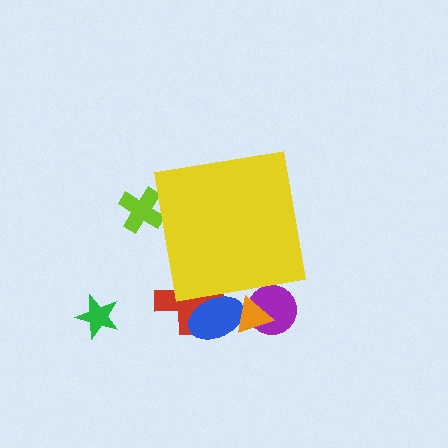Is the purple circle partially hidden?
Yes, the purple circle is partially hidden behind the yellow square.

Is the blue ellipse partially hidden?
Yes, the blue ellipse is partially hidden behind the yellow square.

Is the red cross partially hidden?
Yes, the red cross is partially hidden behind the yellow square.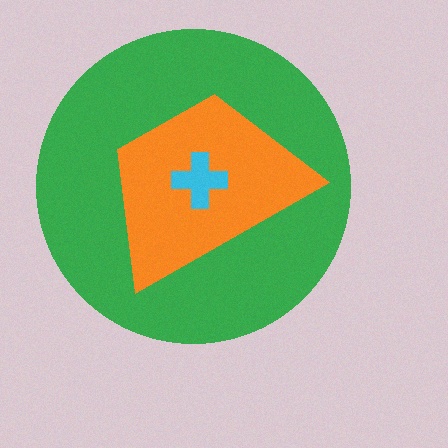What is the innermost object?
The cyan cross.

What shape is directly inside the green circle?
The orange trapezoid.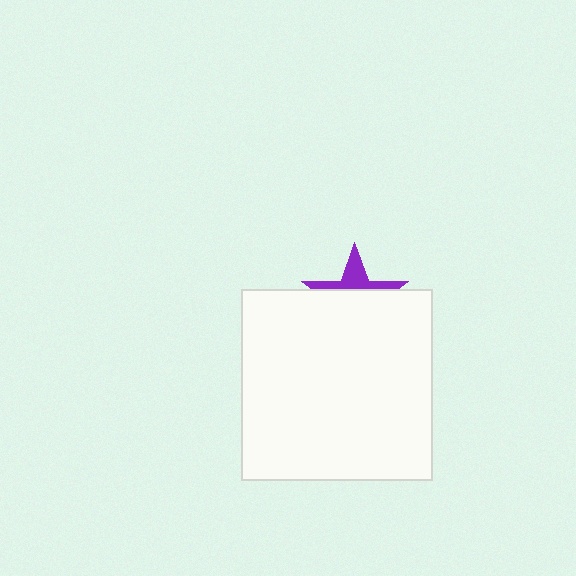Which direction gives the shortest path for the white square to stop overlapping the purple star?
Moving down gives the shortest separation.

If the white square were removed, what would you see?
You would see the complete purple star.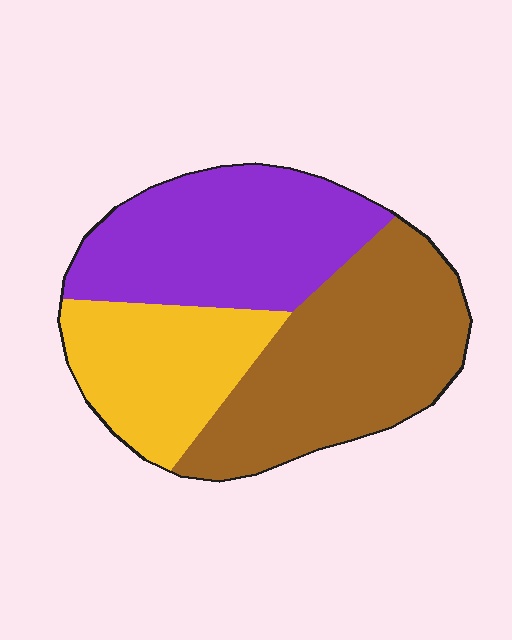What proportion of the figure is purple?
Purple takes up about one third (1/3) of the figure.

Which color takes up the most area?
Brown, at roughly 40%.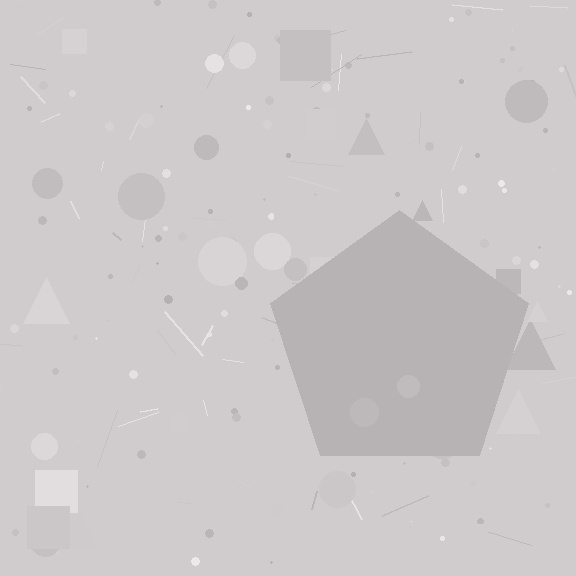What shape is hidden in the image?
A pentagon is hidden in the image.